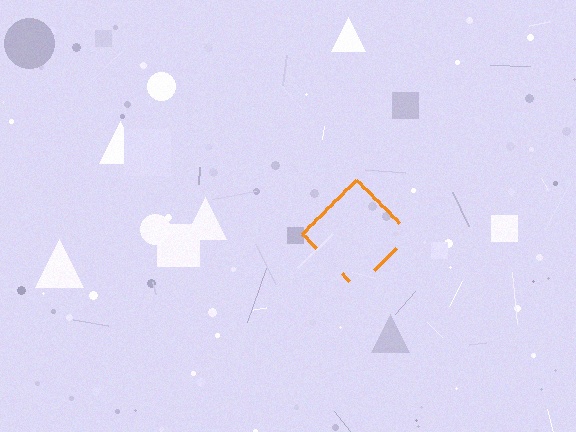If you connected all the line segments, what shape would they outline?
They would outline a diamond.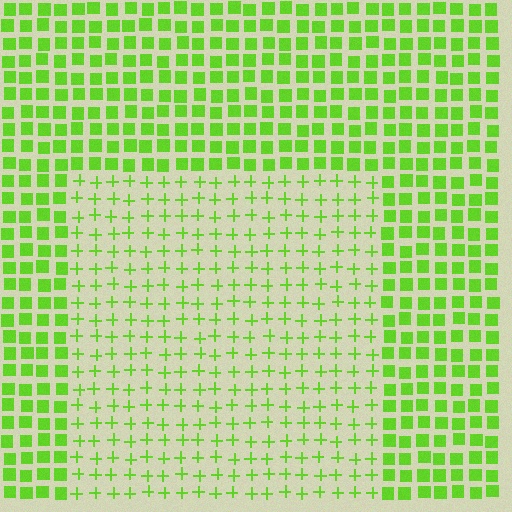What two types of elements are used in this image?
The image uses plus signs inside the rectangle region and squares outside it.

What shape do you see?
I see a rectangle.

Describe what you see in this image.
The image is filled with small lime elements arranged in a uniform grid. A rectangle-shaped region contains plus signs, while the surrounding area contains squares. The boundary is defined purely by the change in element shape.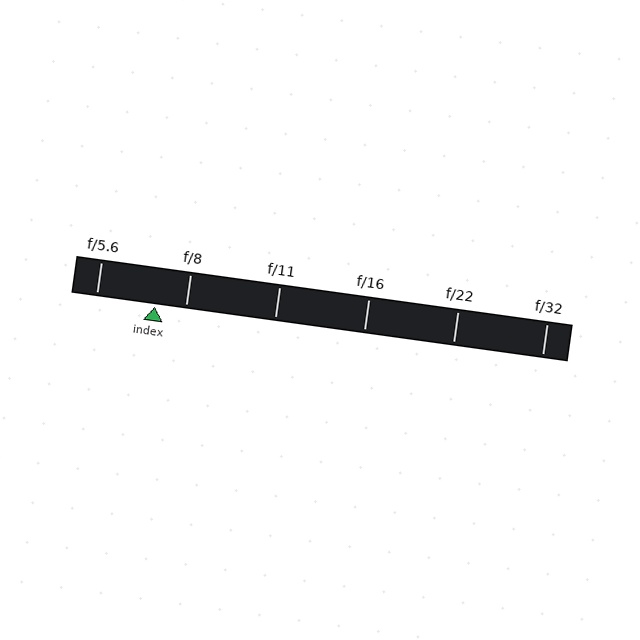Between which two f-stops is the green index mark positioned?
The index mark is between f/5.6 and f/8.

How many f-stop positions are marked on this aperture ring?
There are 6 f-stop positions marked.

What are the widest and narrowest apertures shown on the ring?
The widest aperture shown is f/5.6 and the narrowest is f/32.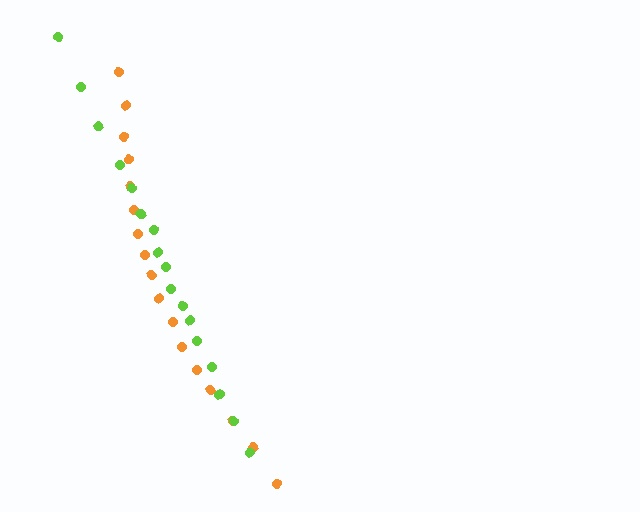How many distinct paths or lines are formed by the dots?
There are 2 distinct paths.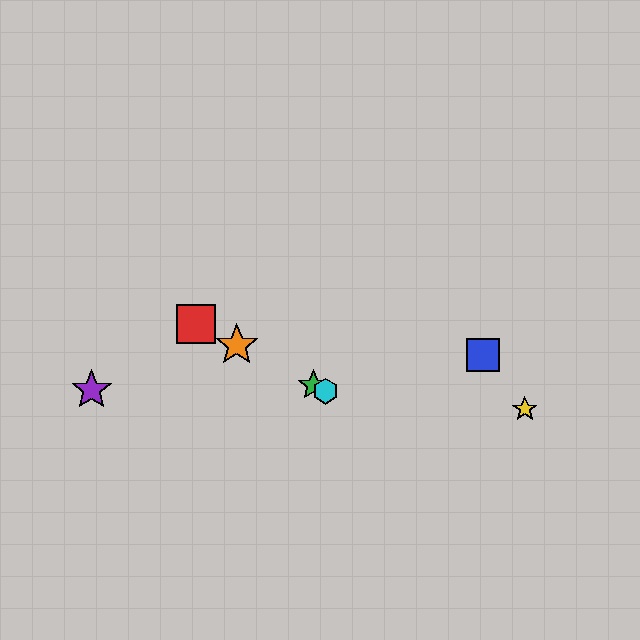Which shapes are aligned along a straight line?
The red square, the green star, the orange star, the cyan hexagon are aligned along a straight line.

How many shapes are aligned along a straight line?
4 shapes (the red square, the green star, the orange star, the cyan hexagon) are aligned along a straight line.